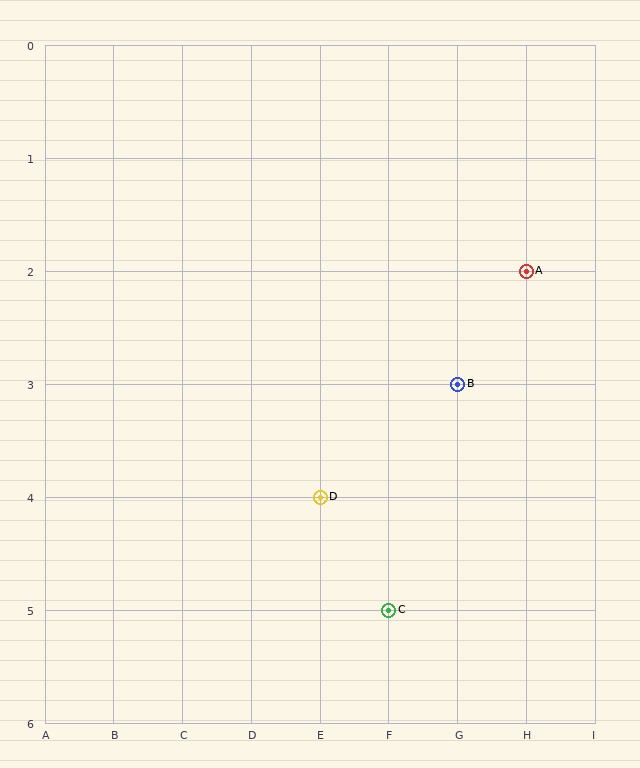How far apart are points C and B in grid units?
Points C and B are 1 column and 2 rows apart (about 2.2 grid units diagonally).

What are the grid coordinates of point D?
Point D is at grid coordinates (E, 4).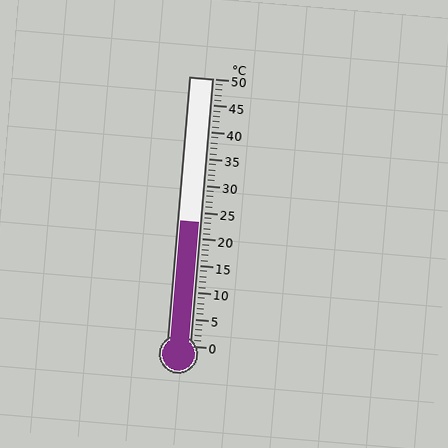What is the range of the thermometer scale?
The thermometer scale ranges from 0°C to 50°C.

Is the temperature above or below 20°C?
The temperature is above 20°C.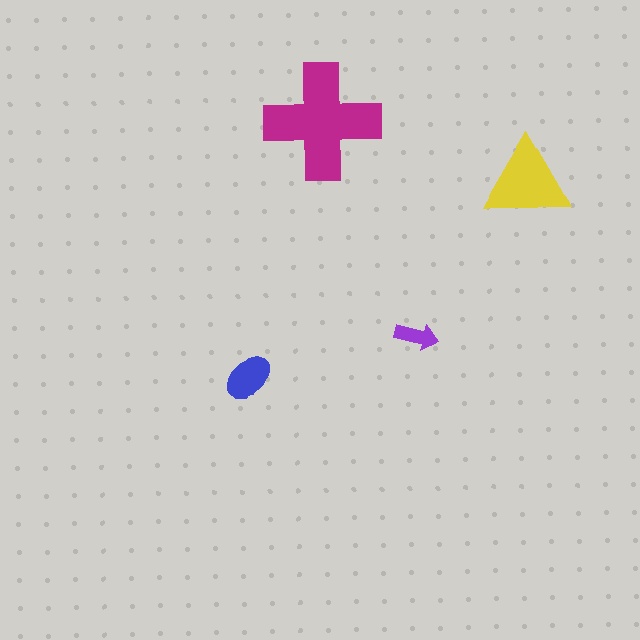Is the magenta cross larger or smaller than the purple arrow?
Larger.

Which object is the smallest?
The purple arrow.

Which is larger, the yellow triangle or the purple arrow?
The yellow triangle.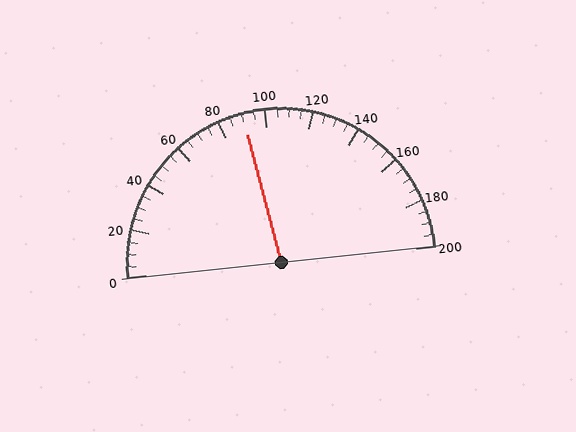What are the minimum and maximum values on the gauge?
The gauge ranges from 0 to 200.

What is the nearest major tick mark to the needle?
The nearest major tick mark is 80.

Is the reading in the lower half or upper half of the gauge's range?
The reading is in the lower half of the range (0 to 200).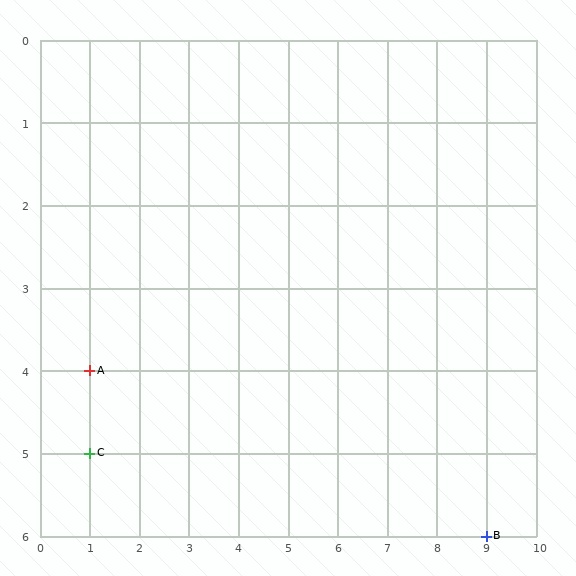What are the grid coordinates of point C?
Point C is at grid coordinates (1, 5).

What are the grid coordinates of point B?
Point B is at grid coordinates (9, 6).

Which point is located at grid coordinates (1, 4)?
Point A is at (1, 4).